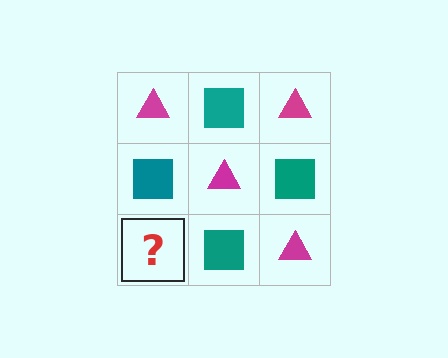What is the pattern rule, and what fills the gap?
The rule is that it alternates magenta triangle and teal square in a checkerboard pattern. The gap should be filled with a magenta triangle.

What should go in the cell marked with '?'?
The missing cell should contain a magenta triangle.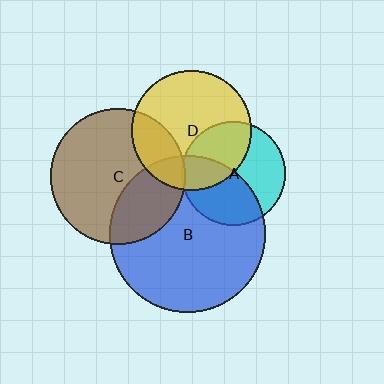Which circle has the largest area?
Circle B (blue).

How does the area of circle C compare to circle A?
Approximately 1.7 times.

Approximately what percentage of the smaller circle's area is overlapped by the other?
Approximately 45%.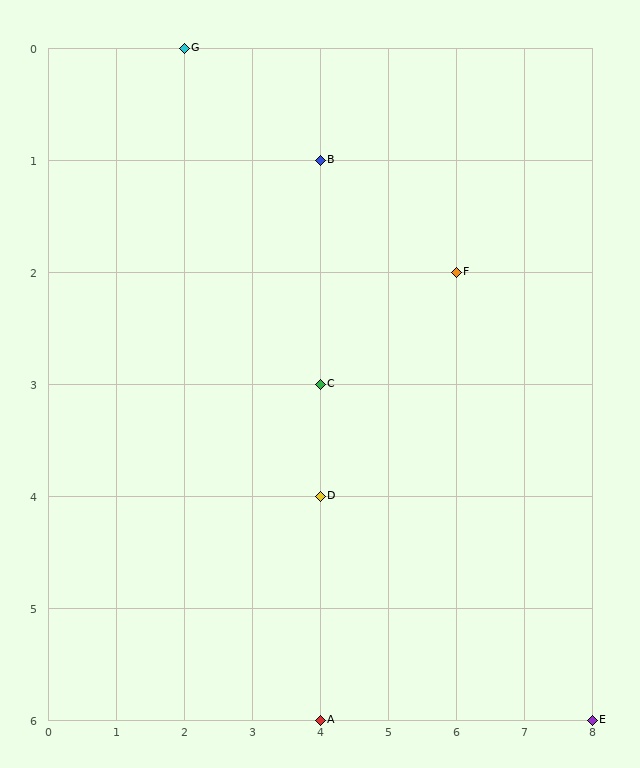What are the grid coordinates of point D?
Point D is at grid coordinates (4, 4).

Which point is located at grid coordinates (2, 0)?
Point G is at (2, 0).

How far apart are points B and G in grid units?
Points B and G are 2 columns and 1 row apart (about 2.2 grid units diagonally).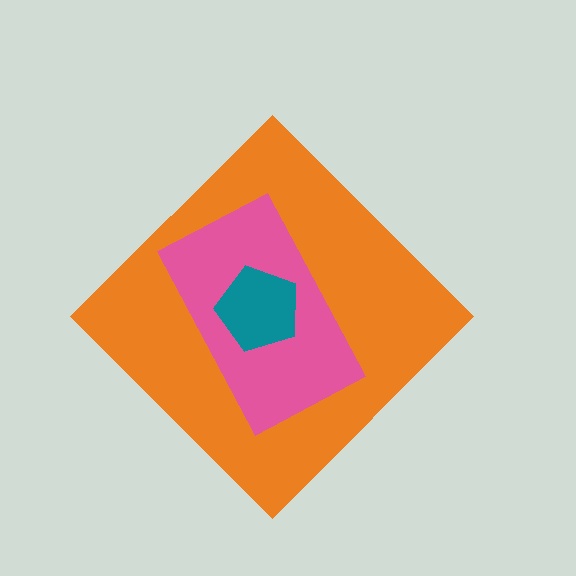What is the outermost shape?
The orange diamond.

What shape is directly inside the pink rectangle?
The teal pentagon.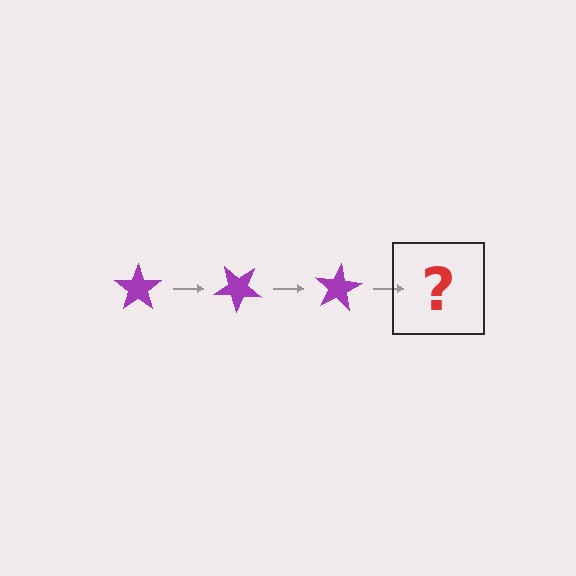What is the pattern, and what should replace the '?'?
The pattern is that the star rotates 40 degrees each step. The '?' should be a purple star rotated 120 degrees.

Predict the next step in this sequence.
The next step is a purple star rotated 120 degrees.